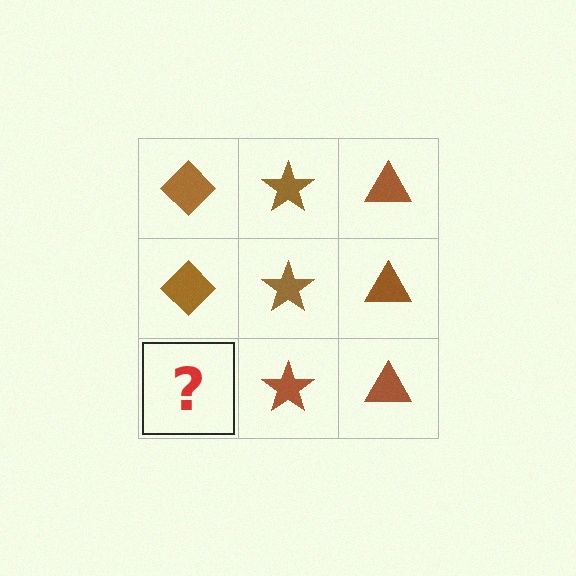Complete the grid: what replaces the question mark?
The question mark should be replaced with a brown diamond.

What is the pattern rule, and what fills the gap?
The rule is that each column has a consistent shape. The gap should be filled with a brown diamond.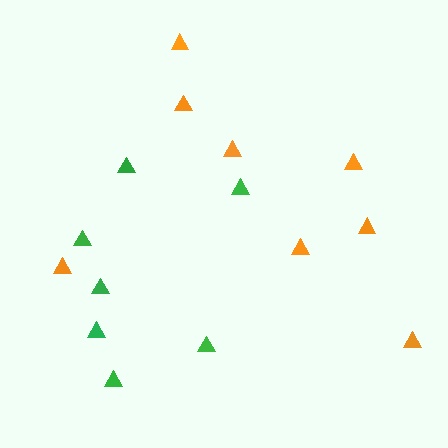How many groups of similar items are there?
There are 2 groups: one group of green triangles (7) and one group of orange triangles (8).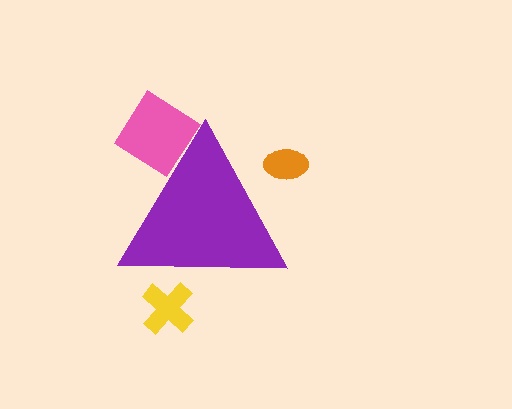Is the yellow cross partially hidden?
Yes, the yellow cross is partially hidden behind the purple triangle.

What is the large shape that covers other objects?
A purple triangle.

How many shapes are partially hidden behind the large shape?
3 shapes are partially hidden.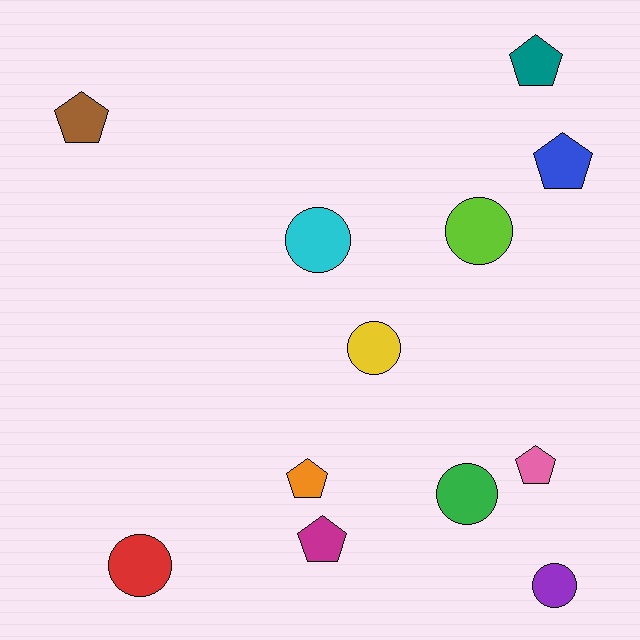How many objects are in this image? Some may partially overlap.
There are 12 objects.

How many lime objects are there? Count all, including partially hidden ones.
There is 1 lime object.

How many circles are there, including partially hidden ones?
There are 6 circles.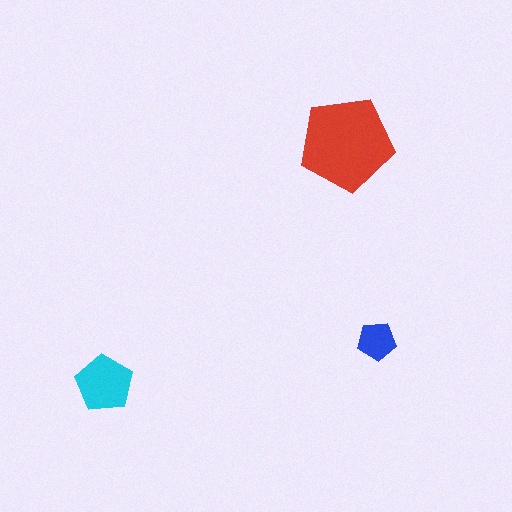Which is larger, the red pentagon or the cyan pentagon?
The red one.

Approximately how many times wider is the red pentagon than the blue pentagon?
About 2.5 times wider.